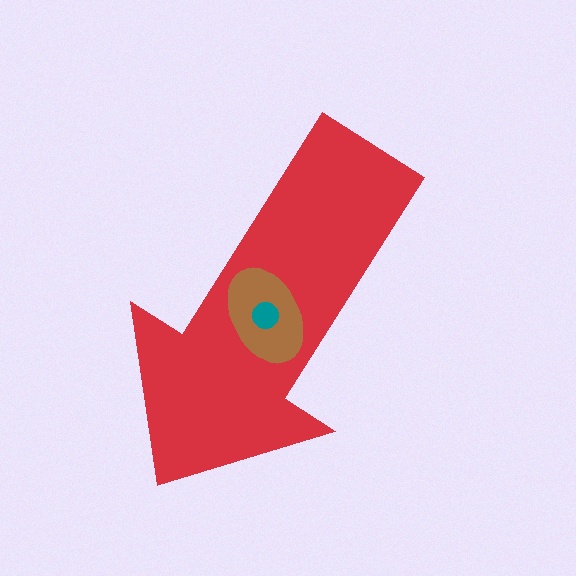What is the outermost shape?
The red arrow.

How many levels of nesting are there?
3.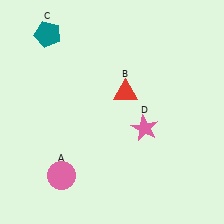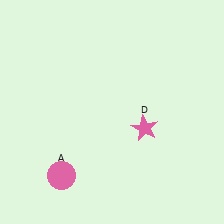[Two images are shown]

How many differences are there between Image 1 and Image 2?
There are 2 differences between the two images.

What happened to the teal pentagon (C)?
The teal pentagon (C) was removed in Image 2. It was in the top-left area of Image 1.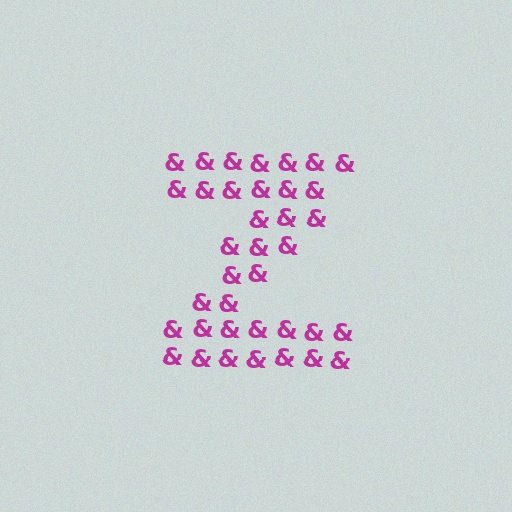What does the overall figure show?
The overall figure shows the letter Z.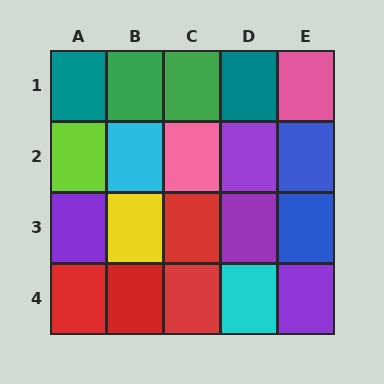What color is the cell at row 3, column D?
Purple.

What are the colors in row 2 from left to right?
Lime, cyan, pink, purple, blue.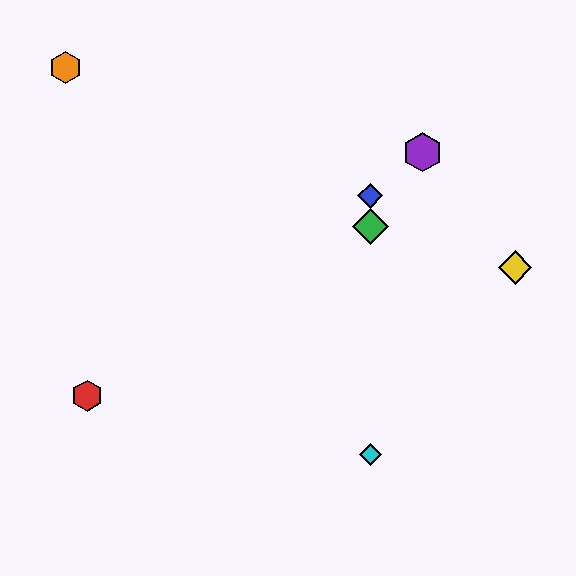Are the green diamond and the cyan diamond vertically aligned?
Yes, both are at x≈370.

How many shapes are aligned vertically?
3 shapes (the blue diamond, the green diamond, the cyan diamond) are aligned vertically.